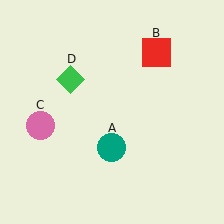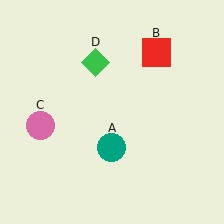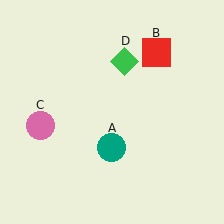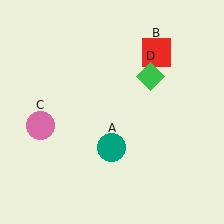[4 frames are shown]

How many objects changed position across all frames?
1 object changed position: green diamond (object D).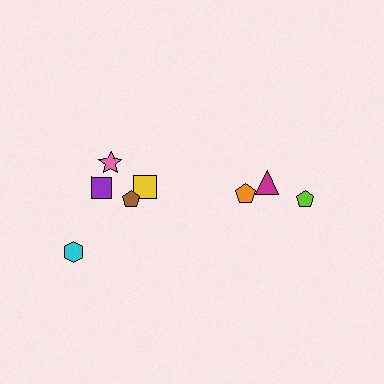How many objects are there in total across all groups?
There are 8 objects.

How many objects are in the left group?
There are 5 objects.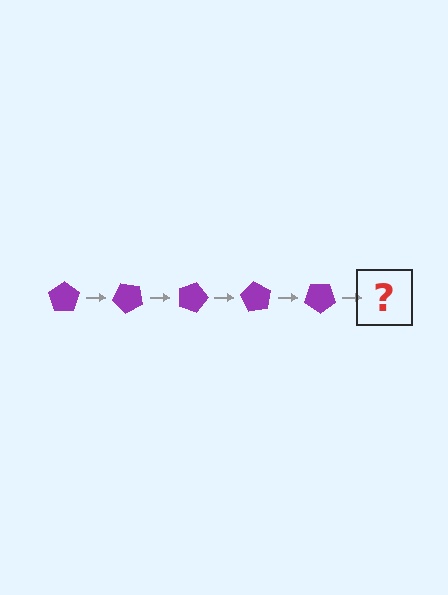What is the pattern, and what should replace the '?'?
The pattern is that the pentagon rotates 45 degrees each step. The '?' should be a purple pentagon rotated 225 degrees.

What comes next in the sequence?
The next element should be a purple pentagon rotated 225 degrees.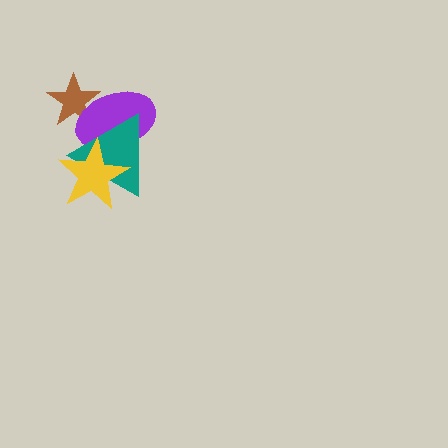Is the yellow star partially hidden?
No, no other shape covers it.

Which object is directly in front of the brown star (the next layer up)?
The purple ellipse is directly in front of the brown star.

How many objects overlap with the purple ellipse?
3 objects overlap with the purple ellipse.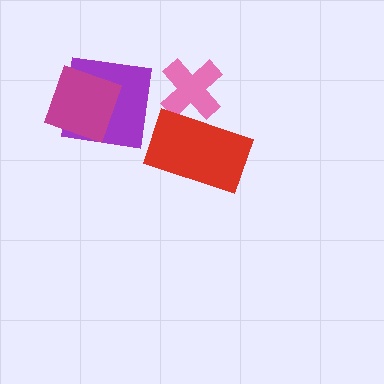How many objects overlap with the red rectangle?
1 object overlaps with the red rectangle.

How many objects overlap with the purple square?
1 object overlaps with the purple square.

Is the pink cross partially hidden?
Yes, it is partially covered by another shape.